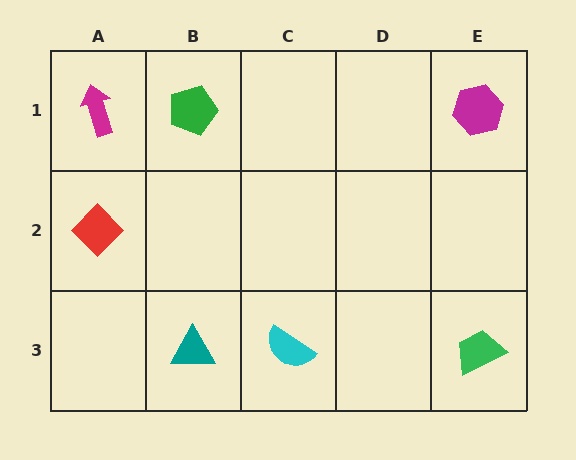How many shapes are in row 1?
3 shapes.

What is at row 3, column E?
A green trapezoid.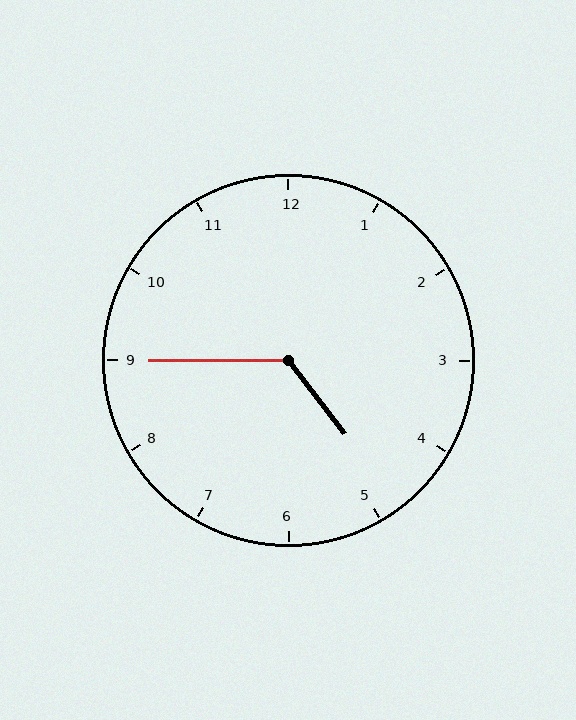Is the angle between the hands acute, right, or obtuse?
It is obtuse.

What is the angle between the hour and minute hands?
Approximately 128 degrees.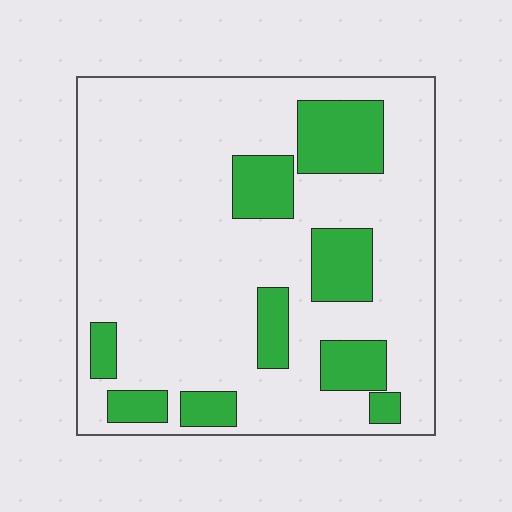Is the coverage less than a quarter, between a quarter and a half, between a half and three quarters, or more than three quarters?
Less than a quarter.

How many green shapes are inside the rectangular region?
9.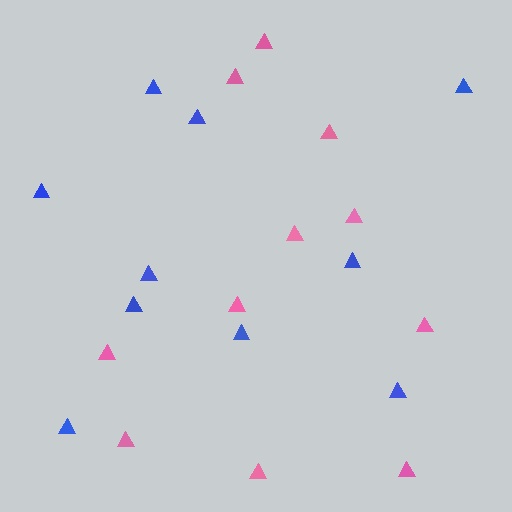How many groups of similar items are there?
There are 2 groups: one group of blue triangles (10) and one group of pink triangles (11).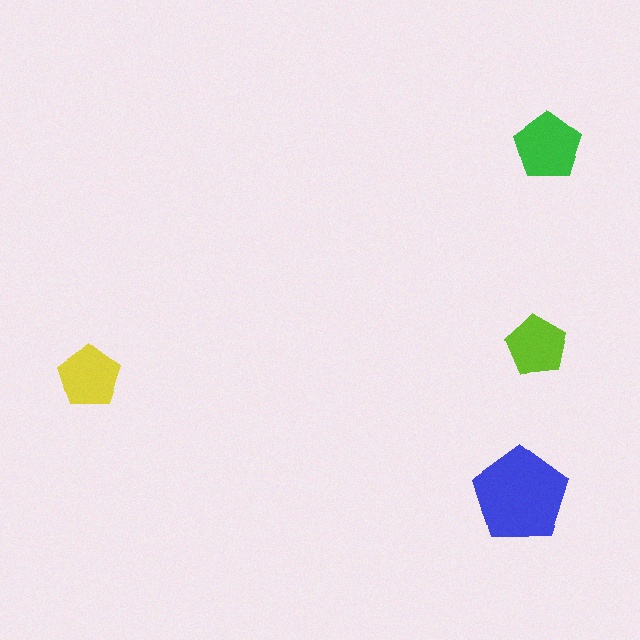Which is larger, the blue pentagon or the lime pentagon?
The blue one.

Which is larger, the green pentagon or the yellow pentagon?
The green one.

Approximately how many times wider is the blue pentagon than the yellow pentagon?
About 1.5 times wider.